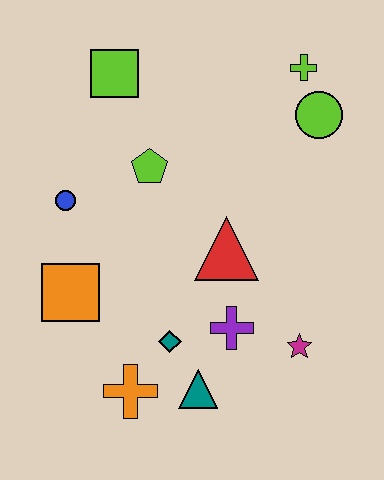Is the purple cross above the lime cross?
No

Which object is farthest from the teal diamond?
The lime cross is farthest from the teal diamond.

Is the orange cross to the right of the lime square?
Yes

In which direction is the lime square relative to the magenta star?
The lime square is above the magenta star.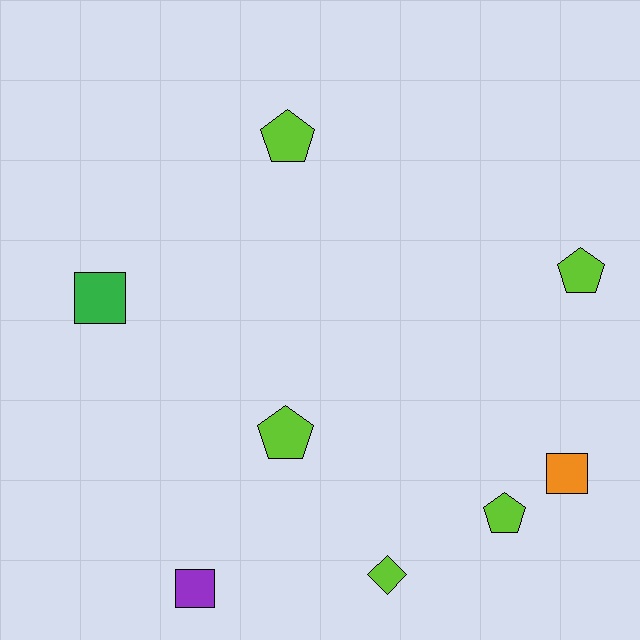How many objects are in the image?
There are 8 objects.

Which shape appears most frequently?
Pentagon, with 4 objects.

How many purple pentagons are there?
There are no purple pentagons.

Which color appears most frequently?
Lime, with 5 objects.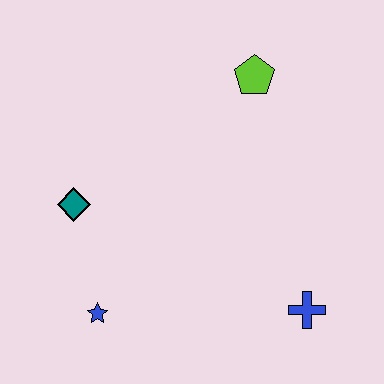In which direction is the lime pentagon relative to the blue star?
The lime pentagon is above the blue star.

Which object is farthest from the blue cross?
The teal diamond is farthest from the blue cross.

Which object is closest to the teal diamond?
The blue star is closest to the teal diamond.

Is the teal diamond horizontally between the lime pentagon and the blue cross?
No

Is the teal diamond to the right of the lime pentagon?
No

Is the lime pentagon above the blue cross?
Yes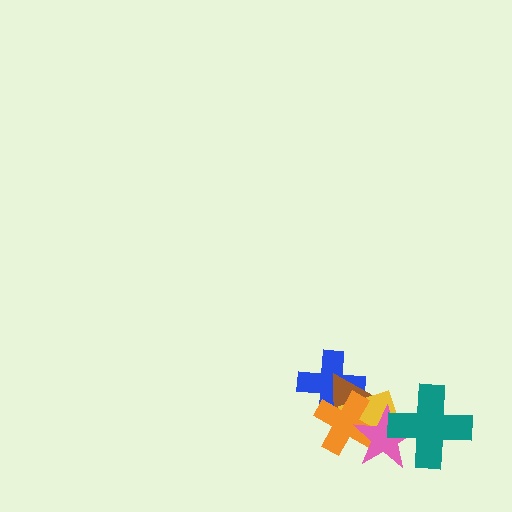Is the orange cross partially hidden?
Yes, it is partially covered by another shape.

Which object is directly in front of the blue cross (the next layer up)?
The brown triangle is directly in front of the blue cross.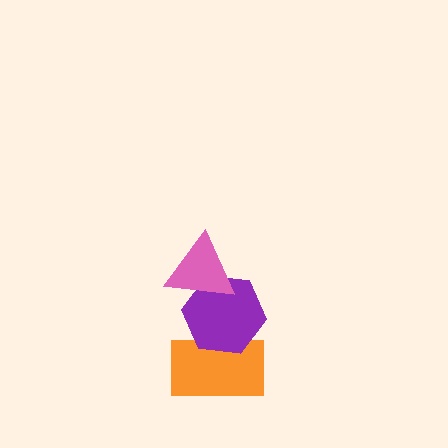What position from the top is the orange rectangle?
The orange rectangle is 3rd from the top.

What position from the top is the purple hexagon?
The purple hexagon is 2nd from the top.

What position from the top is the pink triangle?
The pink triangle is 1st from the top.